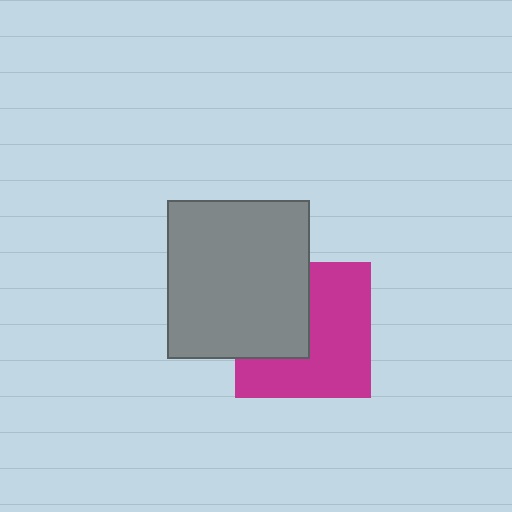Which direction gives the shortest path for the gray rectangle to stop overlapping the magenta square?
Moving left gives the shortest separation.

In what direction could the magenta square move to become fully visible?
The magenta square could move right. That would shift it out from behind the gray rectangle entirely.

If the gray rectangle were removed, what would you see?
You would see the complete magenta square.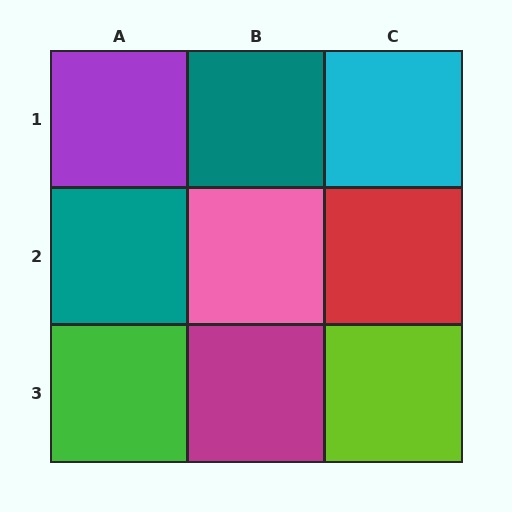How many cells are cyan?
1 cell is cyan.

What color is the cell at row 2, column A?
Teal.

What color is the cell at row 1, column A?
Purple.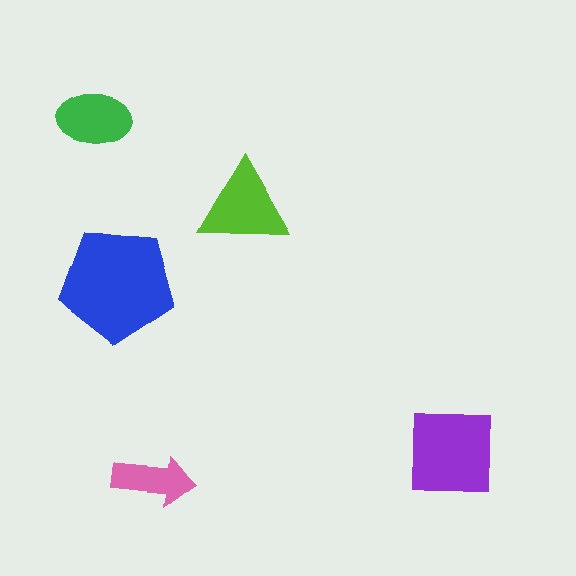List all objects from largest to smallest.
The blue pentagon, the purple square, the lime triangle, the green ellipse, the pink arrow.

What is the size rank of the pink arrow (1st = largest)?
5th.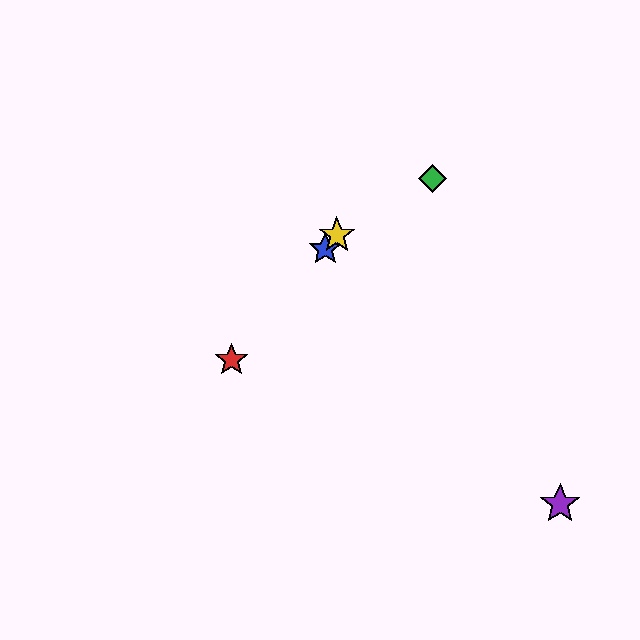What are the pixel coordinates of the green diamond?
The green diamond is at (433, 179).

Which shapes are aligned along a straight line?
The red star, the blue star, the yellow star are aligned along a straight line.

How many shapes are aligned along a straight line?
3 shapes (the red star, the blue star, the yellow star) are aligned along a straight line.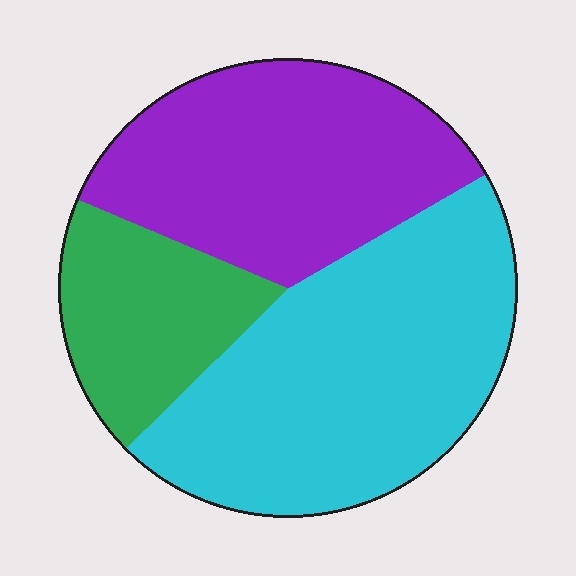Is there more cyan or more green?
Cyan.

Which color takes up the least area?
Green, at roughly 20%.